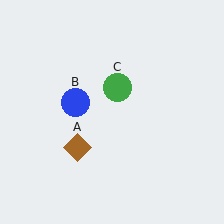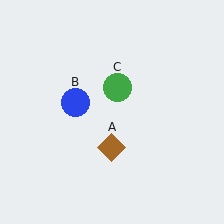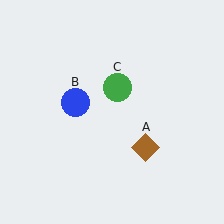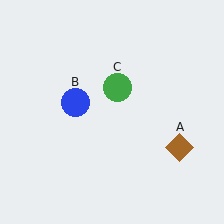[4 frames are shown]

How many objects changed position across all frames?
1 object changed position: brown diamond (object A).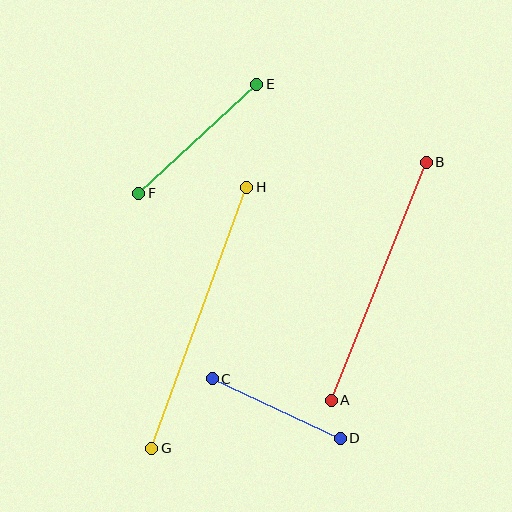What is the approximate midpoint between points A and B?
The midpoint is at approximately (379, 281) pixels.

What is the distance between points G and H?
The distance is approximately 277 pixels.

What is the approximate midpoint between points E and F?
The midpoint is at approximately (198, 139) pixels.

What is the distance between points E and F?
The distance is approximately 160 pixels.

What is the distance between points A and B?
The distance is approximately 256 pixels.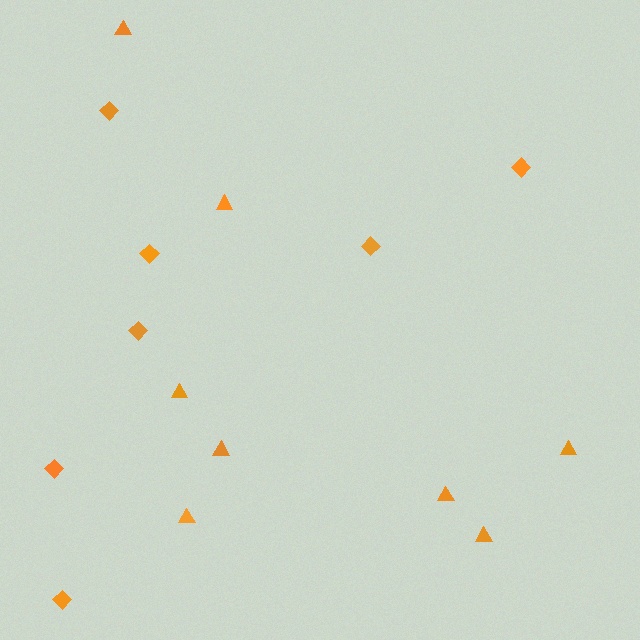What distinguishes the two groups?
There are 2 groups: one group of diamonds (7) and one group of triangles (8).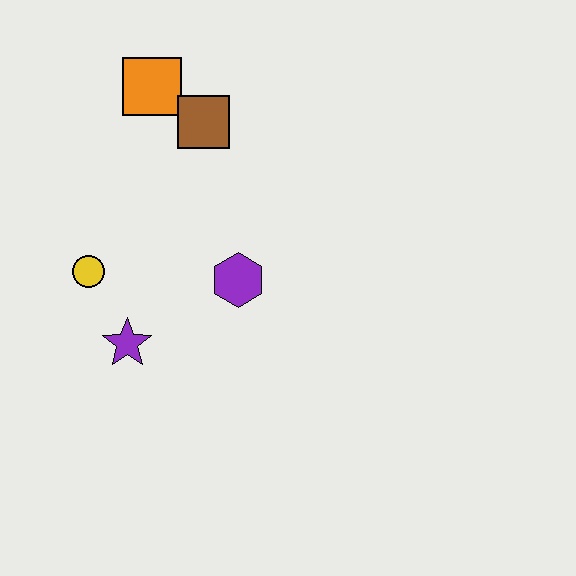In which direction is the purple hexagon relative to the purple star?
The purple hexagon is to the right of the purple star.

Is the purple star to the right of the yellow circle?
Yes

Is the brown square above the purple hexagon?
Yes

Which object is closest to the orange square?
The brown square is closest to the orange square.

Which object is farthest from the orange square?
The purple star is farthest from the orange square.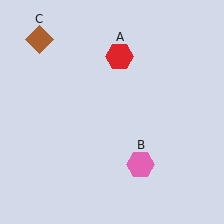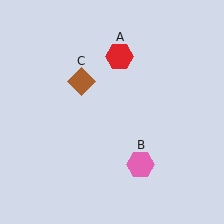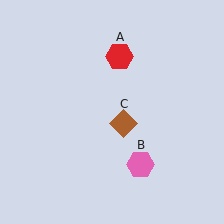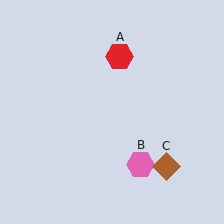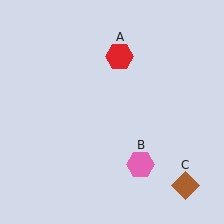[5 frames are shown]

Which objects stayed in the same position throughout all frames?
Red hexagon (object A) and pink hexagon (object B) remained stationary.